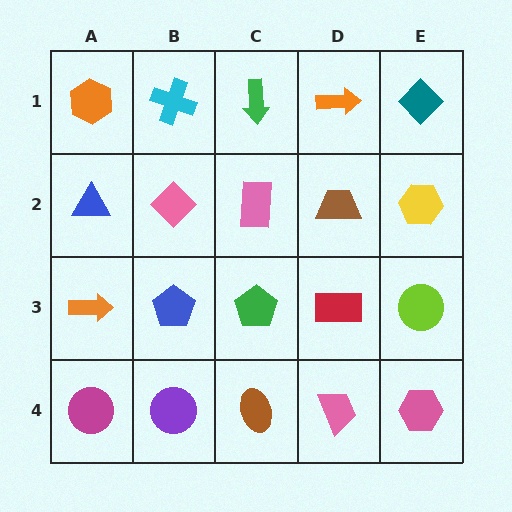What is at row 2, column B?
A pink diamond.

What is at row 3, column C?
A green pentagon.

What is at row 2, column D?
A brown trapezoid.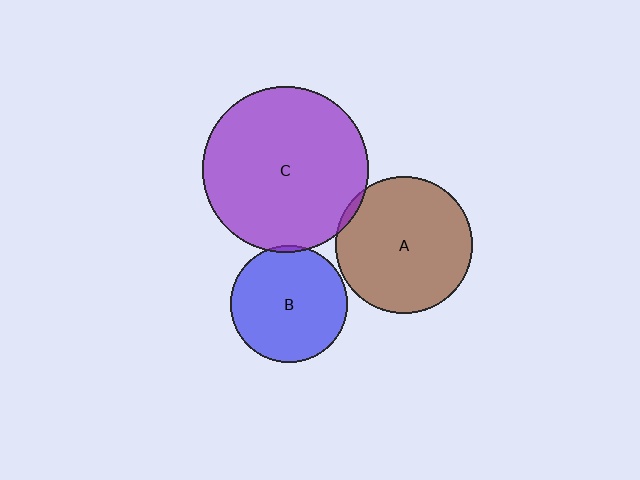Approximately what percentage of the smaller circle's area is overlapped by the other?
Approximately 5%.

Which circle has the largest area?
Circle C (purple).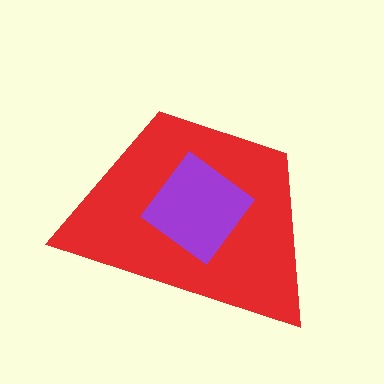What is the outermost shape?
The red trapezoid.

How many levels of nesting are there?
2.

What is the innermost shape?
The purple diamond.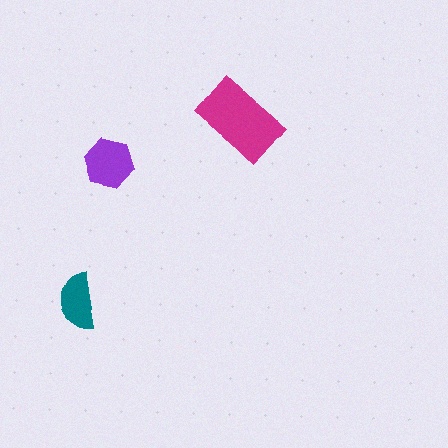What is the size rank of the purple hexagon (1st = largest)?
2nd.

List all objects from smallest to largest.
The teal semicircle, the purple hexagon, the magenta rectangle.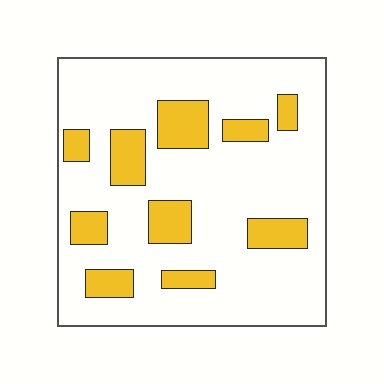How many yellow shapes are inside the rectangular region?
10.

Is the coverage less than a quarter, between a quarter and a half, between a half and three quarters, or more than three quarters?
Less than a quarter.